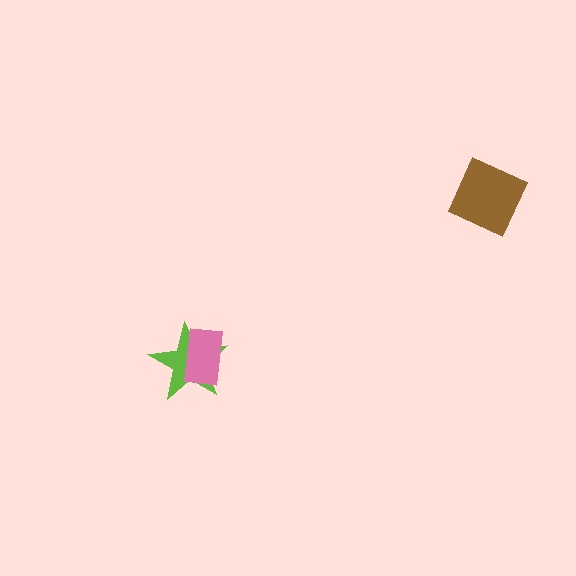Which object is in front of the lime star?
The pink rectangle is in front of the lime star.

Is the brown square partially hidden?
No, no other shape covers it.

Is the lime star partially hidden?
Yes, it is partially covered by another shape.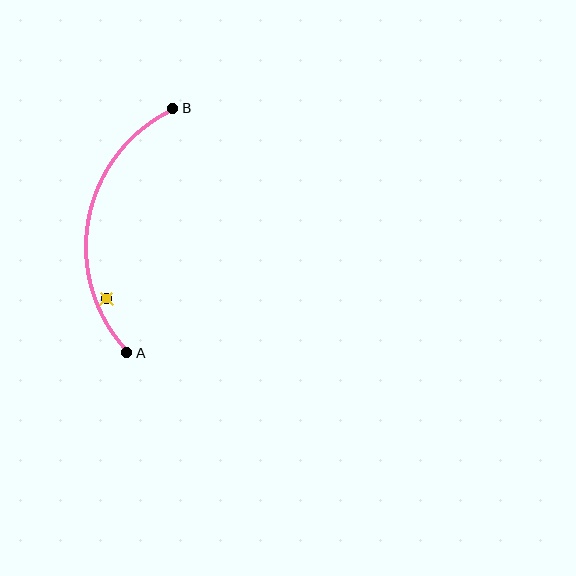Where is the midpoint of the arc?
The arc midpoint is the point on the curve farthest from the straight line joining A and B. It sits to the left of that line.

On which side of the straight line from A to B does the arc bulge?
The arc bulges to the left of the straight line connecting A and B.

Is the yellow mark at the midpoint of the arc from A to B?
No — the yellow mark does not lie on the arc at all. It sits slightly inside the curve.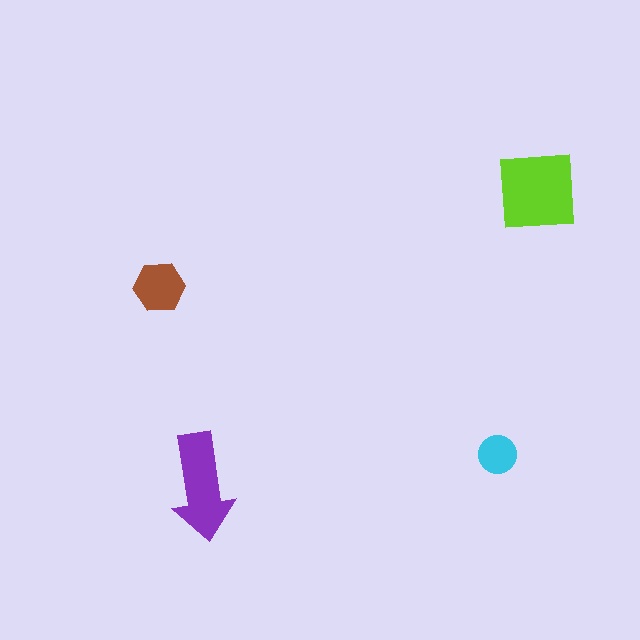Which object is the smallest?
The cyan circle.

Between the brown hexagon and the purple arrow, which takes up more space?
The purple arrow.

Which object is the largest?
The lime square.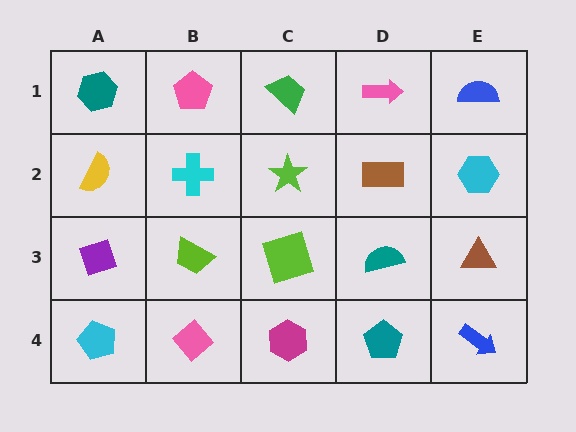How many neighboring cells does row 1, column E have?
2.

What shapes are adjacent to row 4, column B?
A lime trapezoid (row 3, column B), a cyan pentagon (row 4, column A), a magenta hexagon (row 4, column C).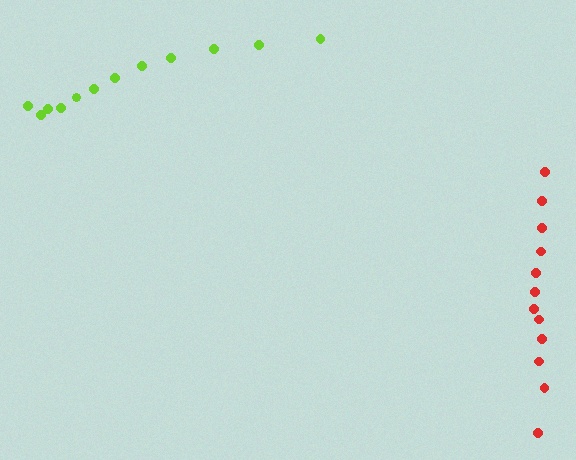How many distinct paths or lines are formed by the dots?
There are 2 distinct paths.